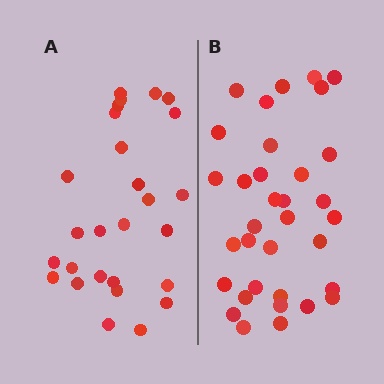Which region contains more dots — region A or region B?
Region B (the right region) has more dots.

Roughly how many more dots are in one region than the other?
Region B has roughly 8 or so more dots than region A.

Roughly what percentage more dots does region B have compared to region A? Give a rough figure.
About 25% more.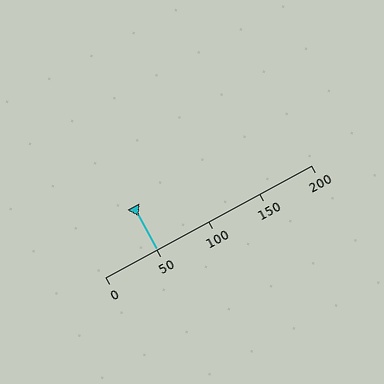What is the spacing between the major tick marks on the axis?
The major ticks are spaced 50 apart.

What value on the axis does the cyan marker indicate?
The marker indicates approximately 50.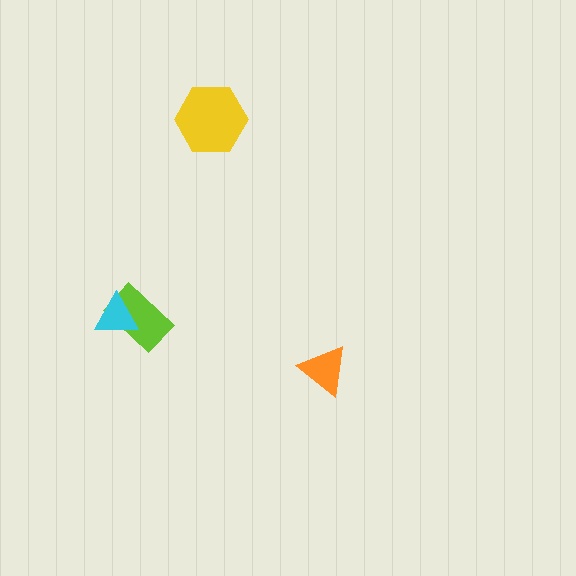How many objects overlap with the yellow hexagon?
0 objects overlap with the yellow hexagon.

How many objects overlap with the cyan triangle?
1 object overlaps with the cyan triangle.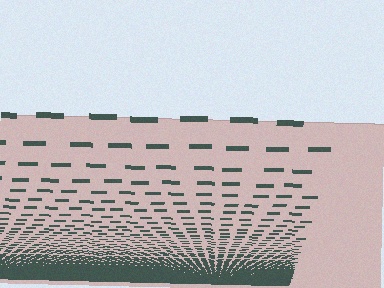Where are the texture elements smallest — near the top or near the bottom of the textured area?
Near the bottom.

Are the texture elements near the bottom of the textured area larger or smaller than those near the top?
Smaller. The gradient is inverted — elements near the bottom are smaller and denser.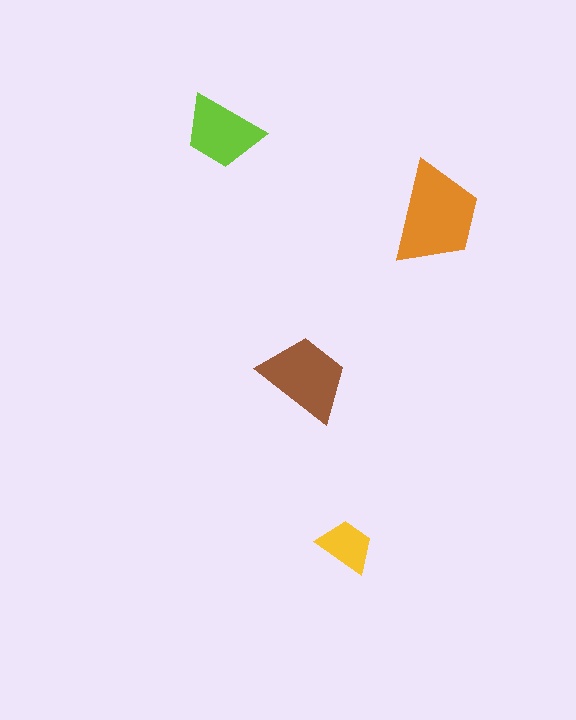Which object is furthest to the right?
The orange trapezoid is rightmost.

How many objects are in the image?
There are 4 objects in the image.